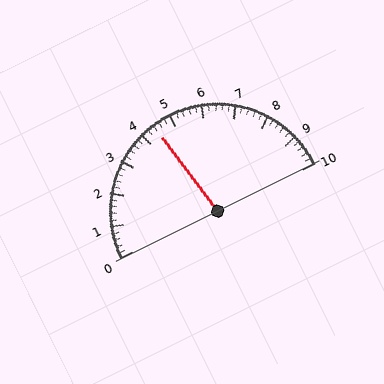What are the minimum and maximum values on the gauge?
The gauge ranges from 0 to 10.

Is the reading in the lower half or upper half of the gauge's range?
The reading is in the lower half of the range (0 to 10).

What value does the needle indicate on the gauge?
The needle indicates approximately 4.4.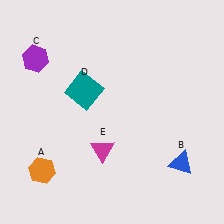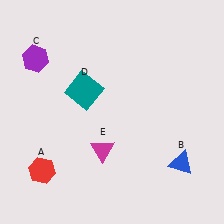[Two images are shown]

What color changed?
The hexagon (A) changed from orange in Image 1 to red in Image 2.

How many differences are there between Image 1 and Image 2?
There is 1 difference between the two images.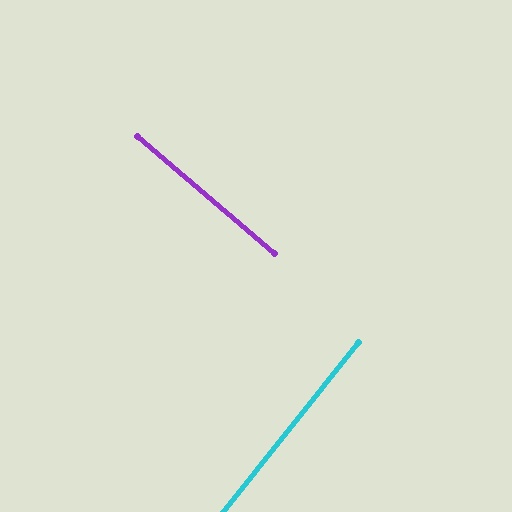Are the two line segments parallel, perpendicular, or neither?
Perpendicular — they meet at approximately 89°.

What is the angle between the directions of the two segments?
Approximately 89 degrees.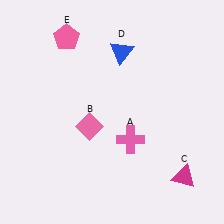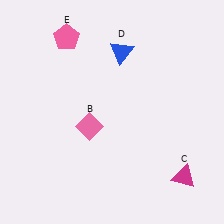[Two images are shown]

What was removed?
The pink cross (A) was removed in Image 2.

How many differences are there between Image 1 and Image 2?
There is 1 difference between the two images.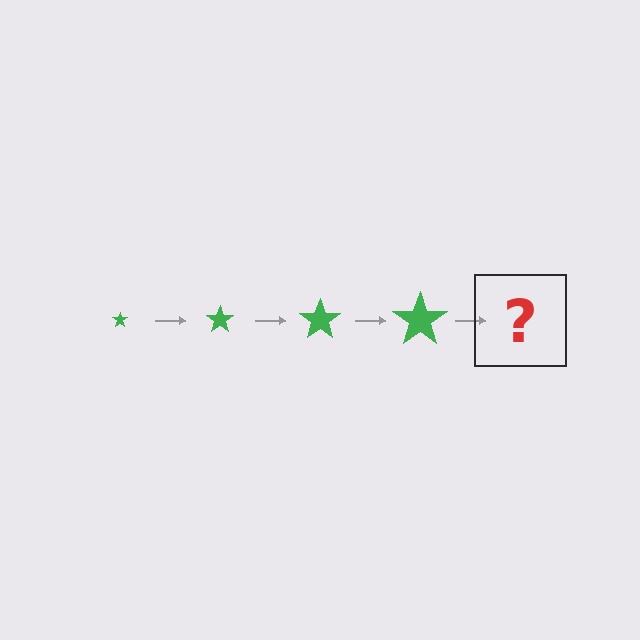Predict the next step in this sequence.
The next step is a green star, larger than the previous one.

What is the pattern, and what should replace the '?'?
The pattern is that the star gets progressively larger each step. The '?' should be a green star, larger than the previous one.